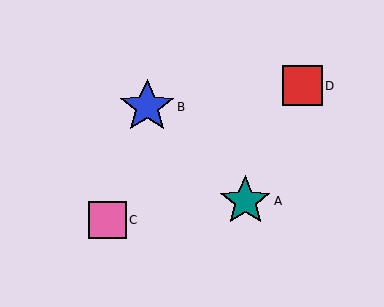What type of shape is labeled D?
Shape D is a red square.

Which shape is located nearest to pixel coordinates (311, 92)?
The red square (labeled D) at (303, 86) is nearest to that location.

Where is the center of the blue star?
The center of the blue star is at (147, 107).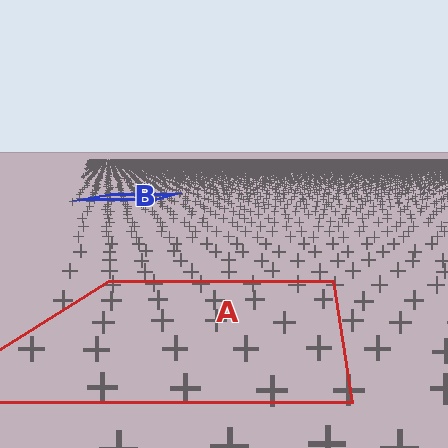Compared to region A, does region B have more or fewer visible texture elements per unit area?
Region B has more texture elements per unit area — they are packed more densely because it is farther away.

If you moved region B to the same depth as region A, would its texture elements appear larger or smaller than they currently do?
They would appear larger. At a closer depth, the same texture elements are projected at a bigger on-screen size.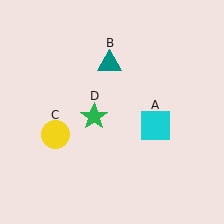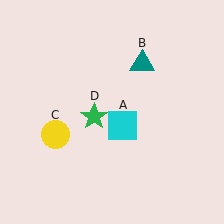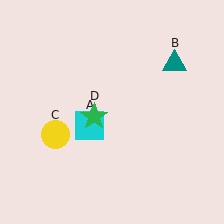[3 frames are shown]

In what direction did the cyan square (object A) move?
The cyan square (object A) moved left.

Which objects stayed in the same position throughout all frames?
Yellow circle (object C) and green star (object D) remained stationary.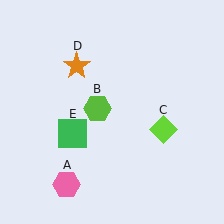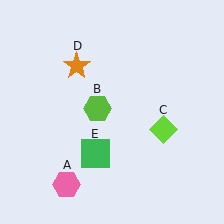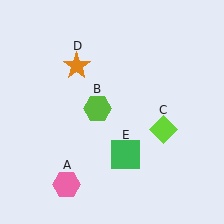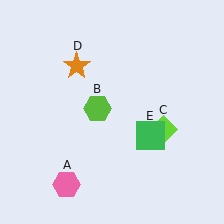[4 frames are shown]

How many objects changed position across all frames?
1 object changed position: green square (object E).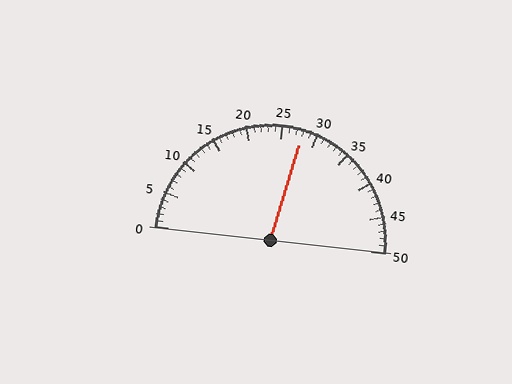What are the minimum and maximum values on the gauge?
The gauge ranges from 0 to 50.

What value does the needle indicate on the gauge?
The needle indicates approximately 28.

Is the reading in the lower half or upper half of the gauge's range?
The reading is in the upper half of the range (0 to 50).